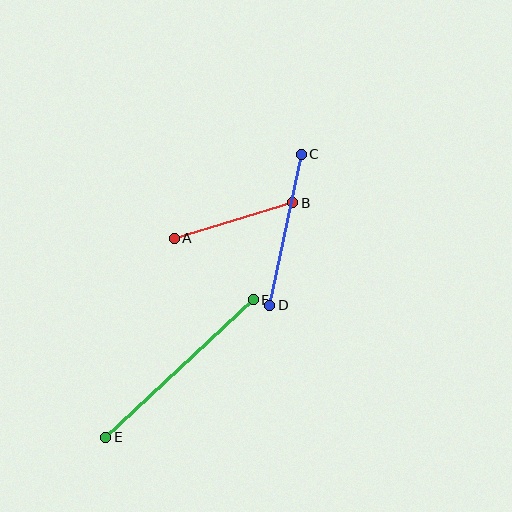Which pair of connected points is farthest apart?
Points E and F are farthest apart.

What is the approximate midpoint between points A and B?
The midpoint is at approximately (234, 220) pixels.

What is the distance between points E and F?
The distance is approximately 202 pixels.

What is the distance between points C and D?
The distance is approximately 154 pixels.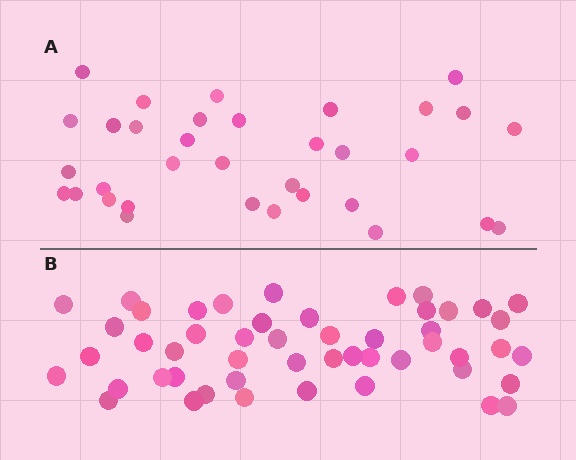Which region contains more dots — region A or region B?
Region B (the bottom region) has more dots.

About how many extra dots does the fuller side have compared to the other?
Region B has approximately 15 more dots than region A.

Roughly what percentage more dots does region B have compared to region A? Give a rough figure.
About 45% more.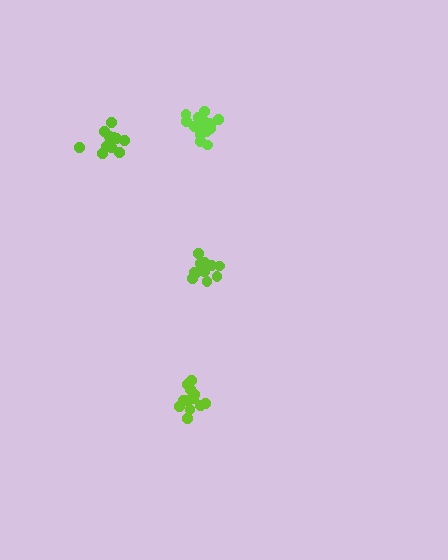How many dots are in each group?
Group 1: 12 dots, Group 2: 18 dots, Group 3: 12 dots, Group 4: 13 dots (55 total).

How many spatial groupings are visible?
There are 4 spatial groupings.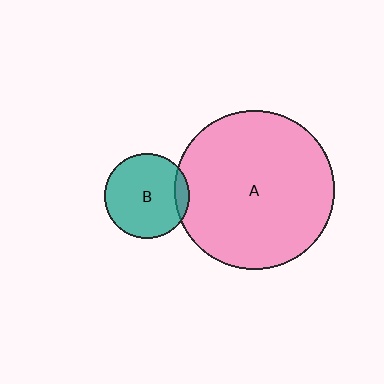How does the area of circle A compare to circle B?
Approximately 3.5 times.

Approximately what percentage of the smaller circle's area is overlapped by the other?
Approximately 10%.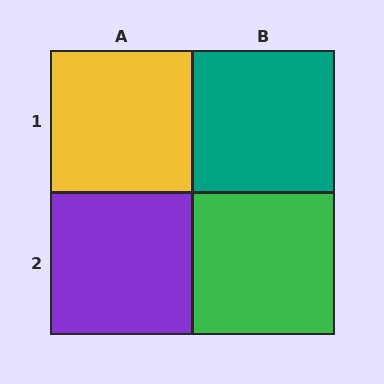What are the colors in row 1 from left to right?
Yellow, teal.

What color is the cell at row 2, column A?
Purple.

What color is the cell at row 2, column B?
Green.